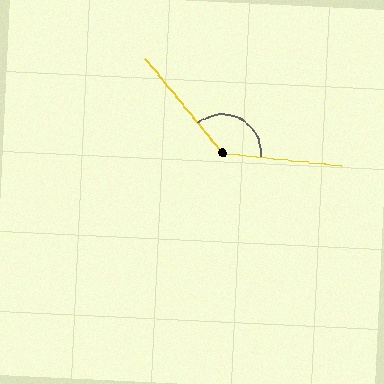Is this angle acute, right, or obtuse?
It is obtuse.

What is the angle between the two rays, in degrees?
Approximately 136 degrees.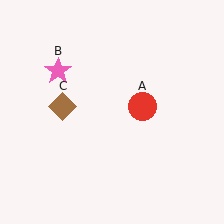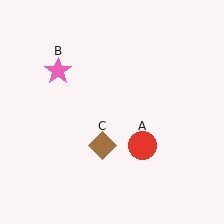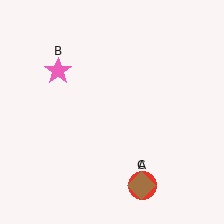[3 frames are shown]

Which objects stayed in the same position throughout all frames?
Pink star (object B) remained stationary.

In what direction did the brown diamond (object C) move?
The brown diamond (object C) moved down and to the right.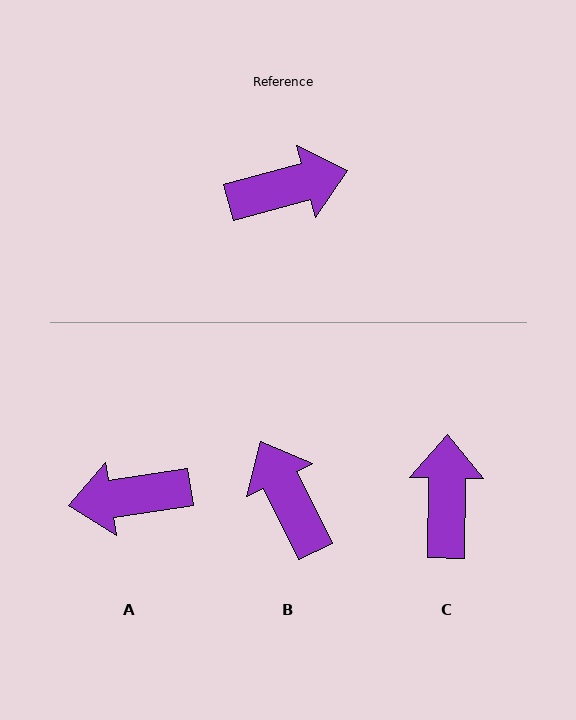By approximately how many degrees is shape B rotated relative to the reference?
Approximately 102 degrees counter-clockwise.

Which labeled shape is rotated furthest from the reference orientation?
A, about 174 degrees away.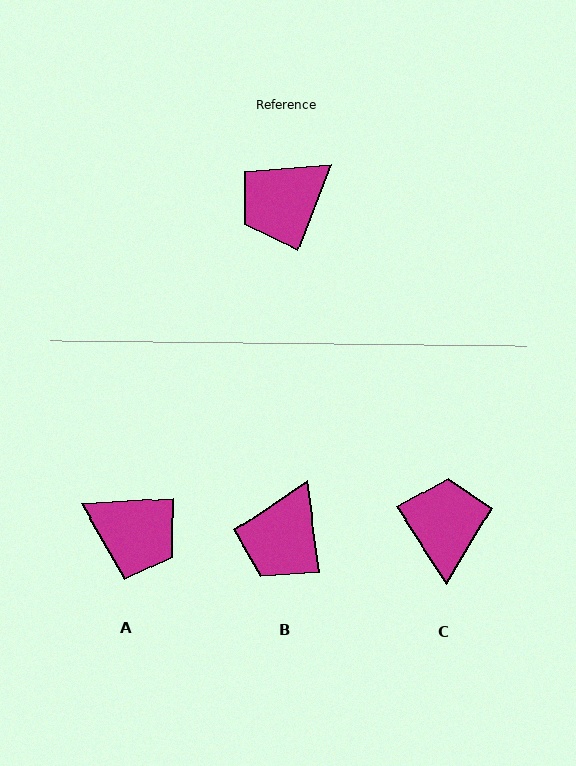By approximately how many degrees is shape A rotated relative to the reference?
Approximately 115 degrees counter-clockwise.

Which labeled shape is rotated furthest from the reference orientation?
C, about 125 degrees away.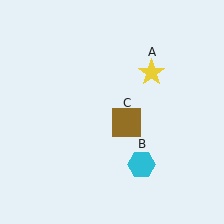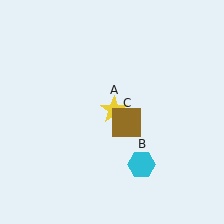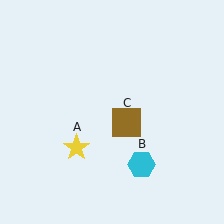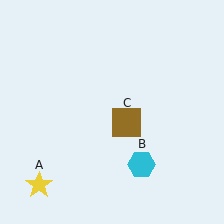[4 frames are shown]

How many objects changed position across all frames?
1 object changed position: yellow star (object A).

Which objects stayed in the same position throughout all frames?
Cyan hexagon (object B) and brown square (object C) remained stationary.